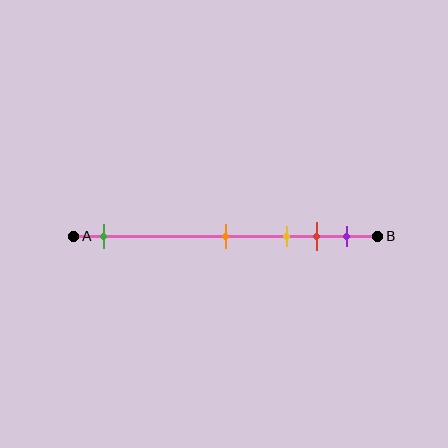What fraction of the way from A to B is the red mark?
The red mark is approximately 80% (0.8) of the way from A to B.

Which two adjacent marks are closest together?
The red and purple marks are the closest adjacent pair.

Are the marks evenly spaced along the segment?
No, the marks are not evenly spaced.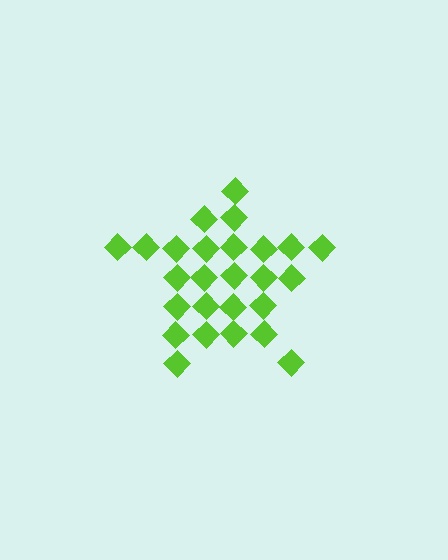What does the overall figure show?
The overall figure shows a star.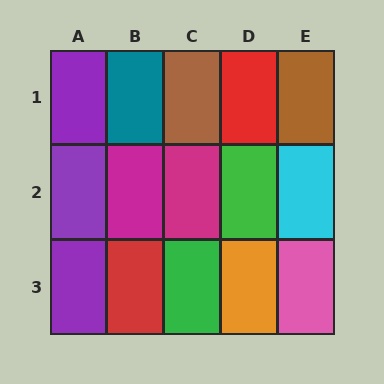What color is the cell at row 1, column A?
Purple.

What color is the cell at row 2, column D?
Green.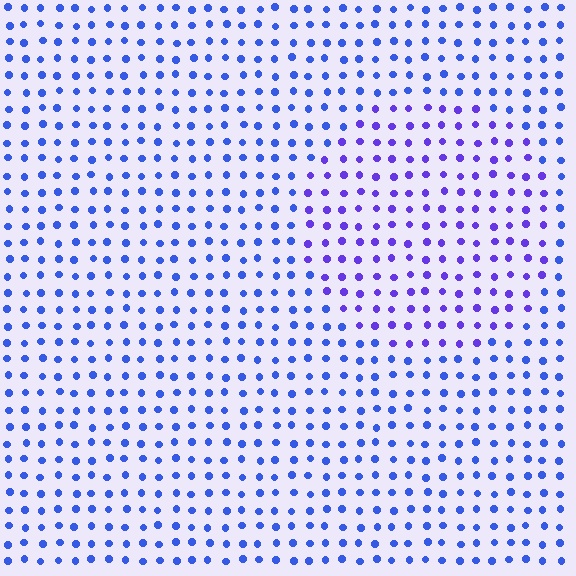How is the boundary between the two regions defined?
The boundary is defined purely by a slight shift in hue (about 29 degrees). Spacing, size, and orientation are identical on both sides.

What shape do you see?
I see a circle.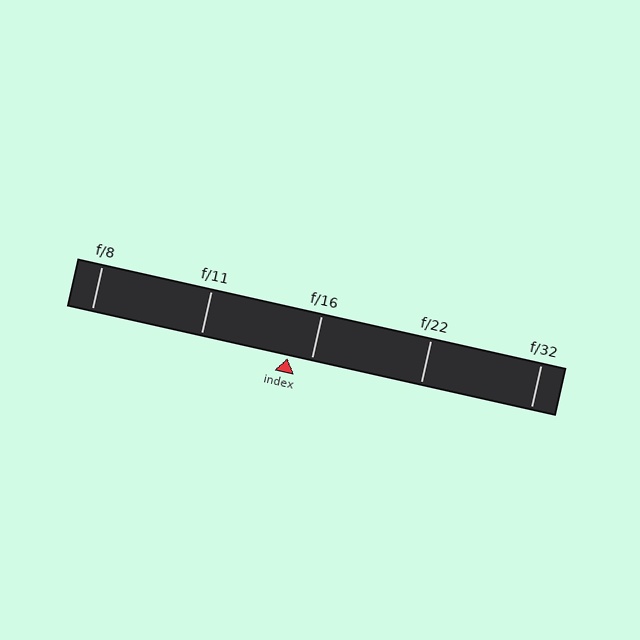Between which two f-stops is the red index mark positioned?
The index mark is between f/11 and f/16.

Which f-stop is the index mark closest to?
The index mark is closest to f/16.